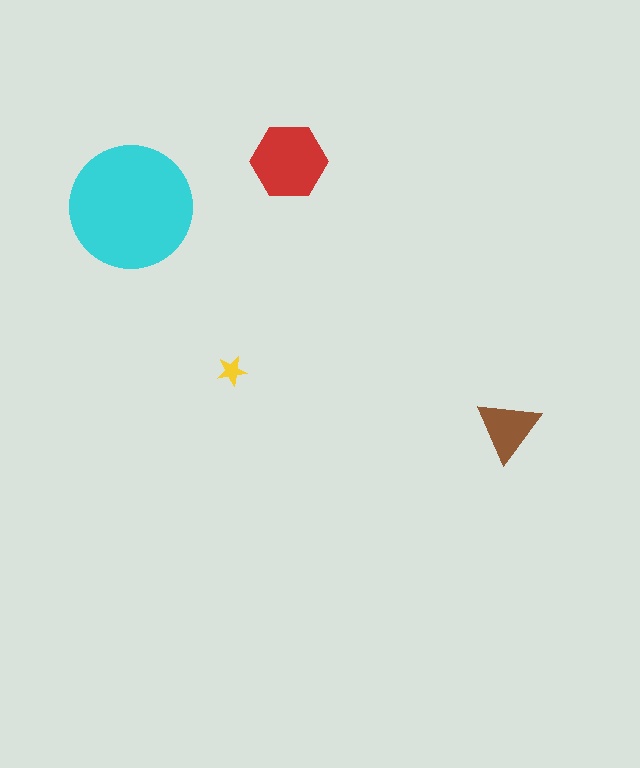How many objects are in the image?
There are 4 objects in the image.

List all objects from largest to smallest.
The cyan circle, the red hexagon, the brown triangle, the yellow star.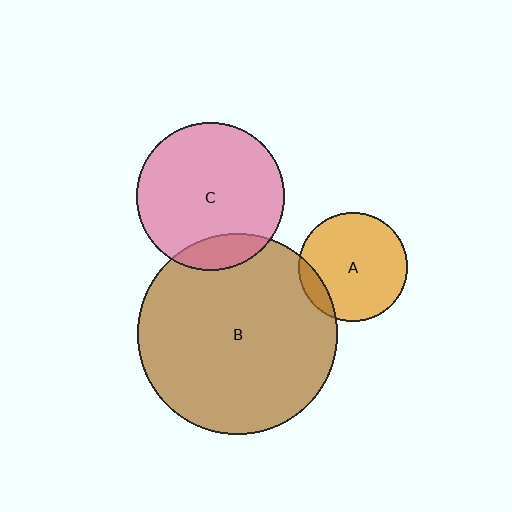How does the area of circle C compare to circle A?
Approximately 1.8 times.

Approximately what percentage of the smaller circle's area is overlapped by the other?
Approximately 10%.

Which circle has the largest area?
Circle B (brown).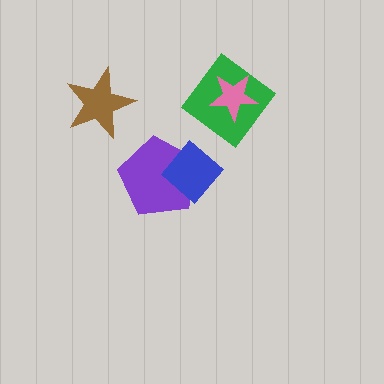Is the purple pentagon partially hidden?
Yes, it is partially covered by another shape.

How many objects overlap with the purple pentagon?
1 object overlaps with the purple pentagon.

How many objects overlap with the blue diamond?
1 object overlaps with the blue diamond.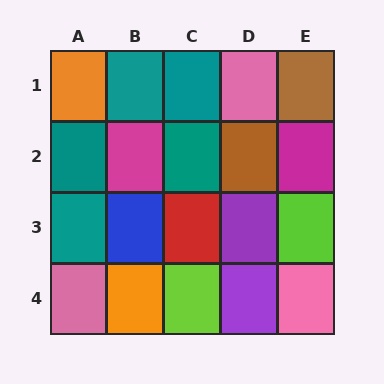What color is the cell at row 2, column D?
Brown.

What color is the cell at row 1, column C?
Teal.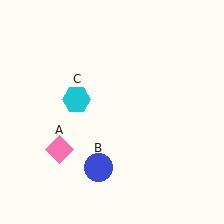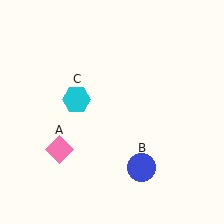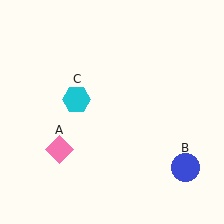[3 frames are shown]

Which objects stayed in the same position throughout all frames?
Pink diamond (object A) and cyan hexagon (object C) remained stationary.